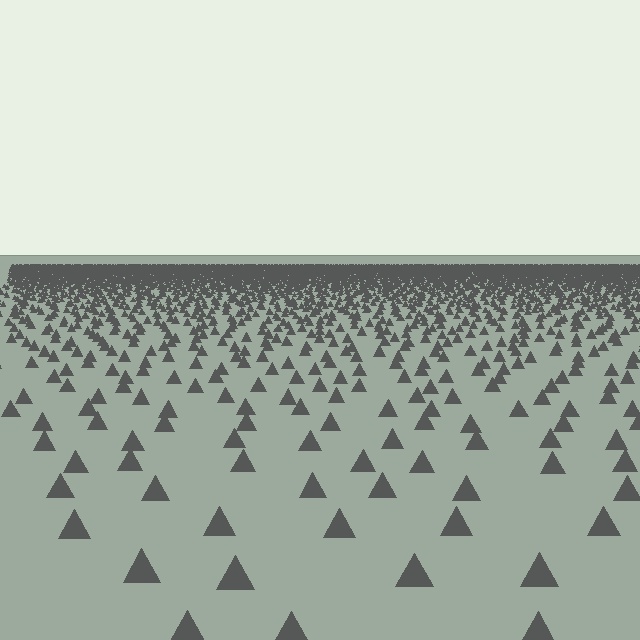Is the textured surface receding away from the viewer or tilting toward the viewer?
The surface is receding away from the viewer. Texture elements get smaller and denser toward the top.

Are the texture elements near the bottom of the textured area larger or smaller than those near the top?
Larger. Near the bottom, elements are closer to the viewer and appear at a bigger on-screen size.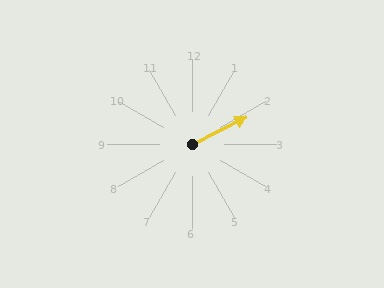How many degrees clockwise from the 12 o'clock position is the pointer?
Approximately 63 degrees.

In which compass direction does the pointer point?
Northeast.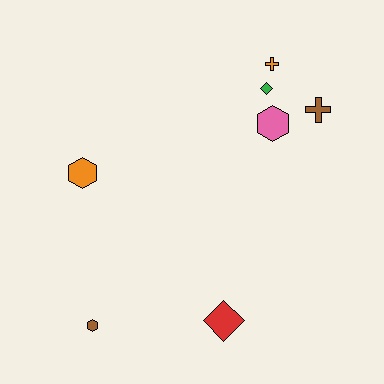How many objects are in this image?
There are 7 objects.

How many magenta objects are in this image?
There are no magenta objects.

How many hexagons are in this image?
There are 3 hexagons.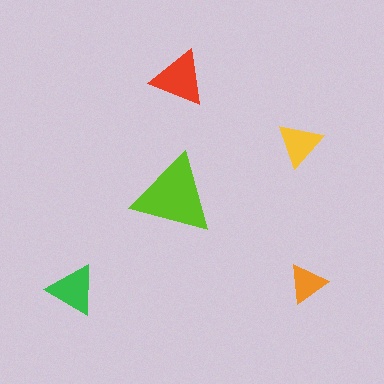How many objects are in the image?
There are 5 objects in the image.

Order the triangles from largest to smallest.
the lime one, the red one, the green one, the yellow one, the orange one.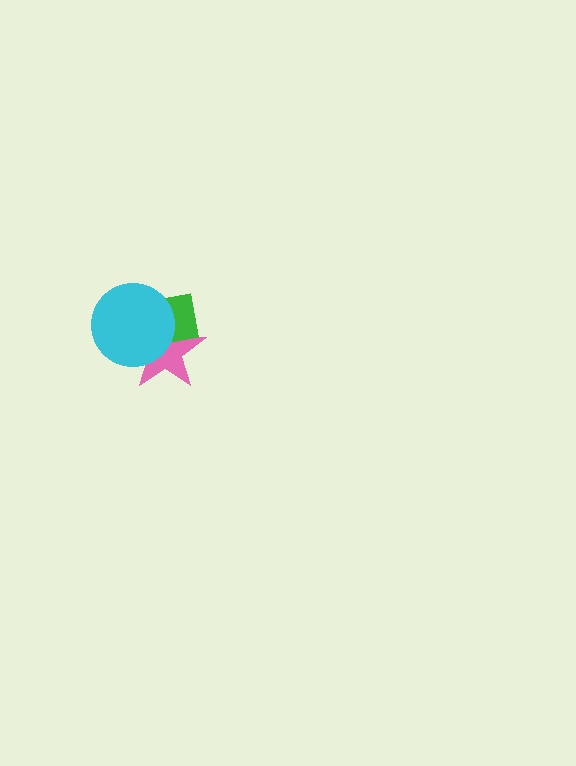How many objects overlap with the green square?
2 objects overlap with the green square.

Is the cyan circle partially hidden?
No, no other shape covers it.